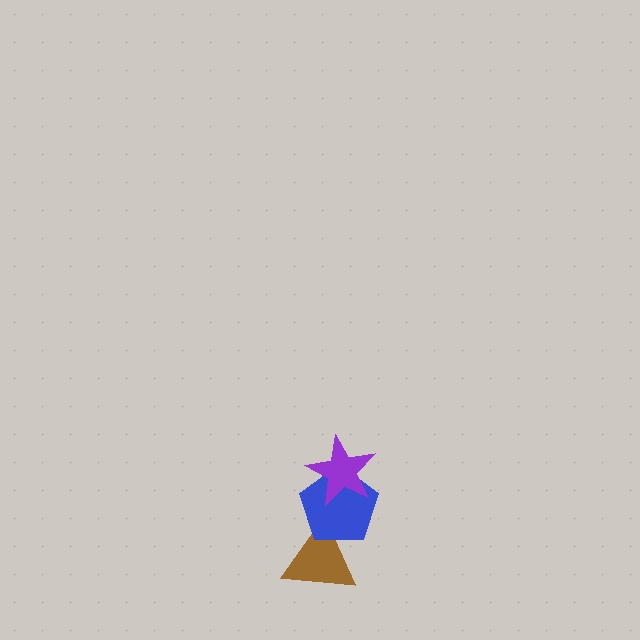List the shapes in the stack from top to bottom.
From top to bottom: the purple star, the blue pentagon, the brown triangle.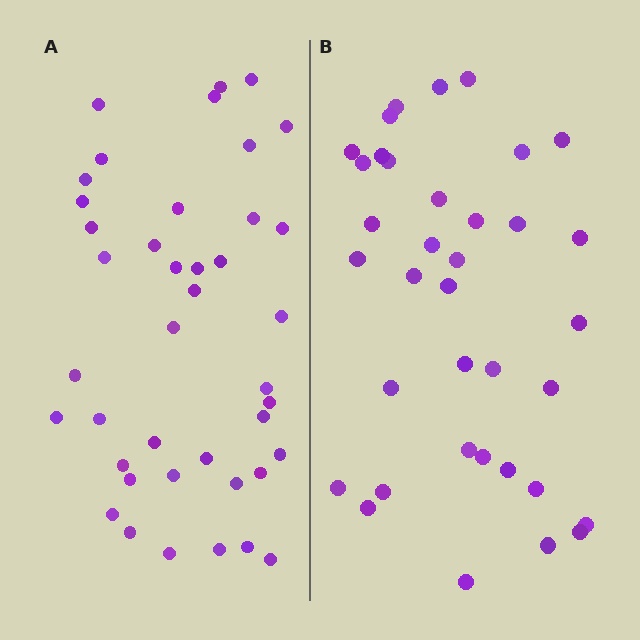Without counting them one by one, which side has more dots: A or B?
Region A (the left region) has more dots.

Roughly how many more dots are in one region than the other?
Region A has about 5 more dots than region B.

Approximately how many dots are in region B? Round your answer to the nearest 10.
About 40 dots. (The exact count is 36, which rounds to 40.)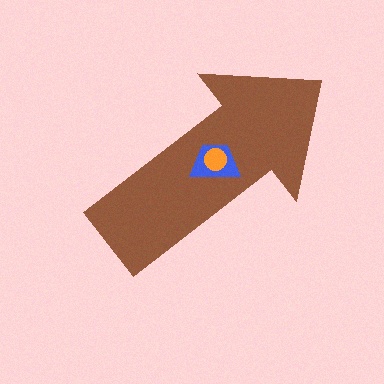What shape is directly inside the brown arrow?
The blue trapezoid.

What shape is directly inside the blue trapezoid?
The orange circle.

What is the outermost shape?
The brown arrow.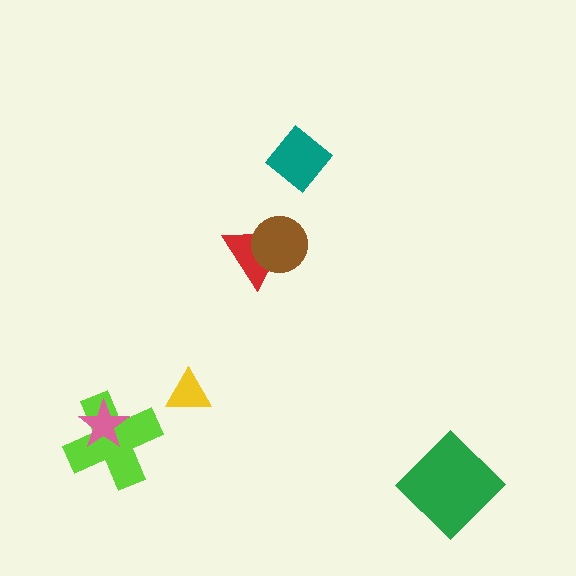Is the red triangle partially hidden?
Yes, it is partially covered by another shape.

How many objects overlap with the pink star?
1 object overlaps with the pink star.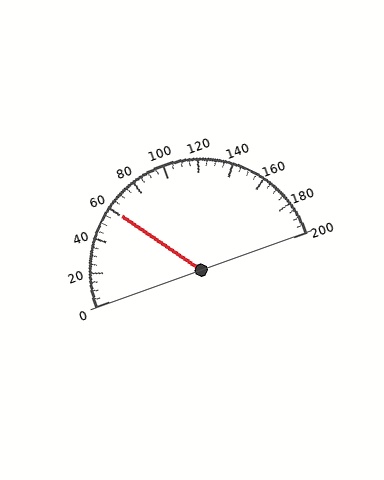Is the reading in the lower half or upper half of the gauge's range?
The reading is in the lower half of the range (0 to 200).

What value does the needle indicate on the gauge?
The needle indicates approximately 60.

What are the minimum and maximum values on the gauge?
The gauge ranges from 0 to 200.